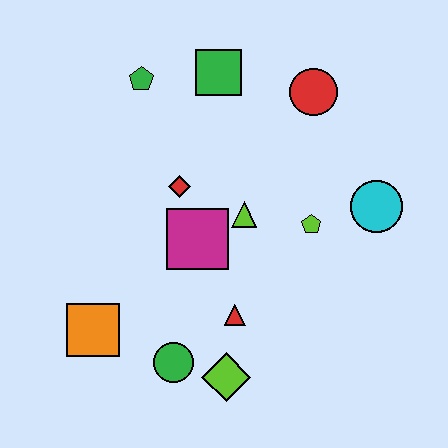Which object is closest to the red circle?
The green square is closest to the red circle.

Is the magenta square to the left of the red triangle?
Yes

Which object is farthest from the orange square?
The red circle is farthest from the orange square.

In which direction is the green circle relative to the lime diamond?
The green circle is to the left of the lime diamond.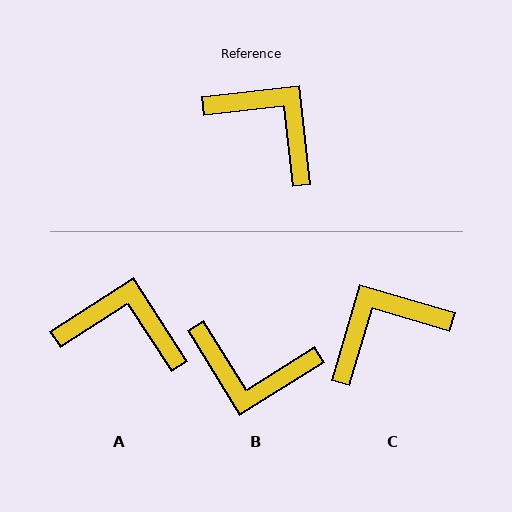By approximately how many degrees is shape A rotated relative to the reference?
Approximately 27 degrees counter-clockwise.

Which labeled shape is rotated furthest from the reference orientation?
B, about 155 degrees away.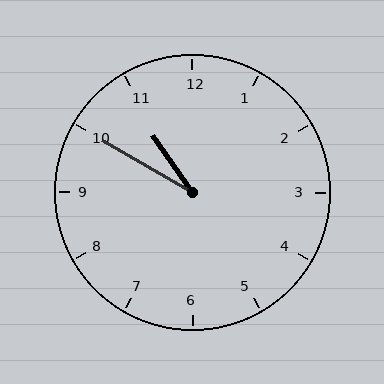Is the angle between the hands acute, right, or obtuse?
It is acute.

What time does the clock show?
10:50.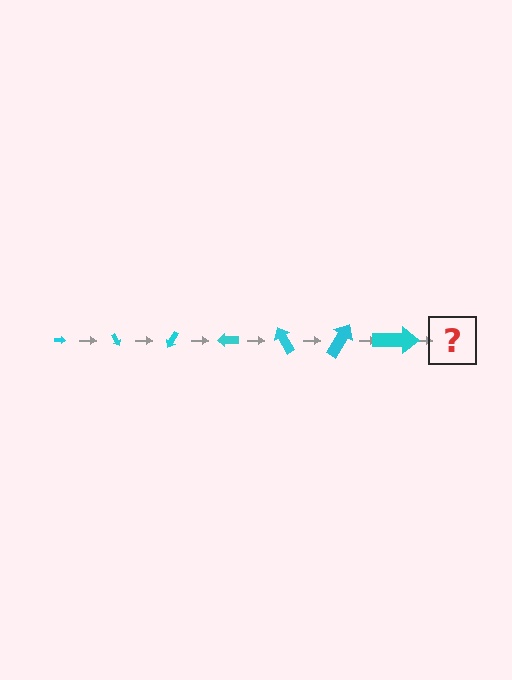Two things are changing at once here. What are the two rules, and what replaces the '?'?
The two rules are that the arrow grows larger each step and it rotates 60 degrees each step. The '?' should be an arrow, larger than the previous one and rotated 420 degrees from the start.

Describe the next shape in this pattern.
It should be an arrow, larger than the previous one and rotated 420 degrees from the start.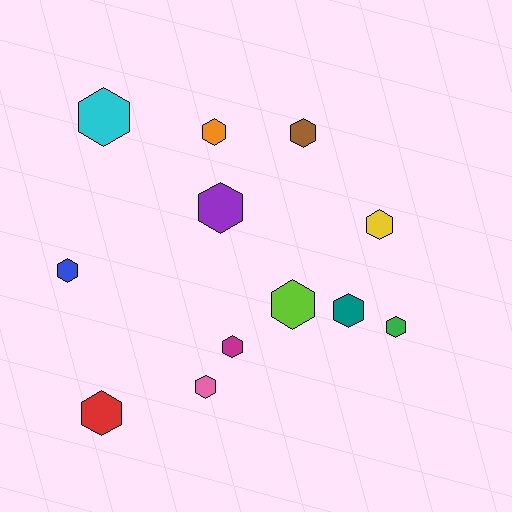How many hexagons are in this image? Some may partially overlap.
There are 12 hexagons.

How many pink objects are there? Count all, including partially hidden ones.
There is 1 pink object.